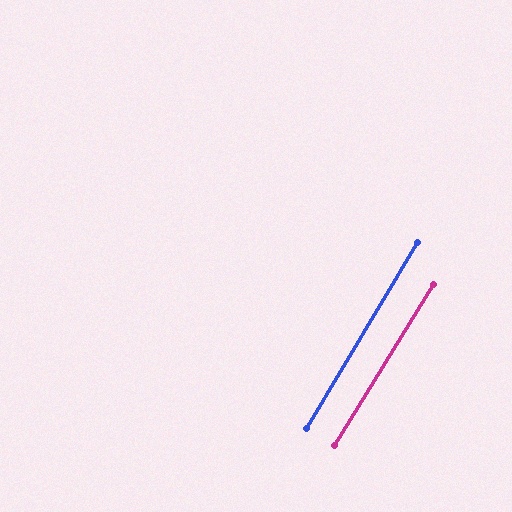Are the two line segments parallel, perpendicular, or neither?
Parallel — their directions differ by only 0.6°.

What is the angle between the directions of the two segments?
Approximately 1 degree.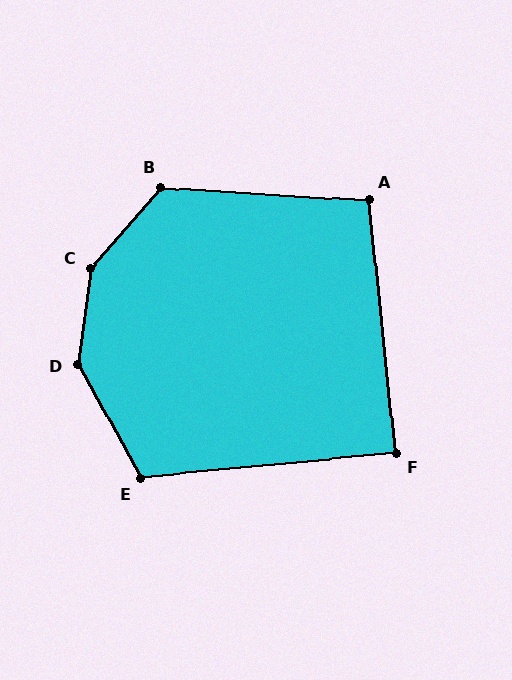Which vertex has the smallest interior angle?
F, at approximately 90 degrees.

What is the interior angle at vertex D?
Approximately 143 degrees (obtuse).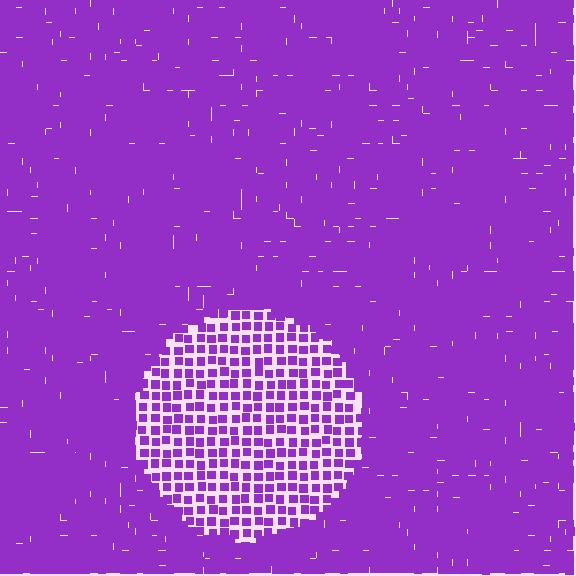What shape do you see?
I see a circle.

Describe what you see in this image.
The image contains small purple elements arranged at two different densities. A circle-shaped region is visible where the elements are less densely packed than the surrounding area.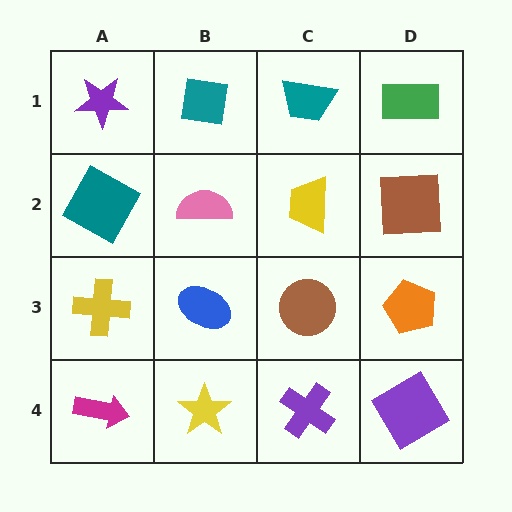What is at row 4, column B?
A yellow star.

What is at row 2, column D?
A brown square.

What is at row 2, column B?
A pink semicircle.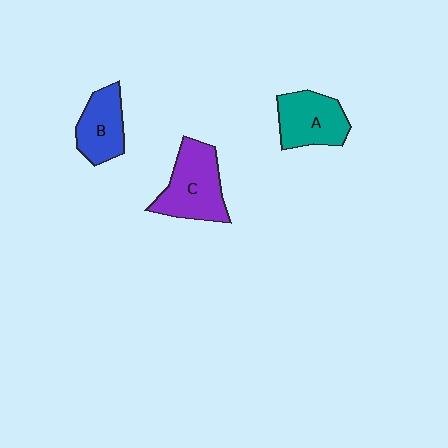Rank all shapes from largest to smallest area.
From largest to smallest: C (purple), A (teal), B (blue).